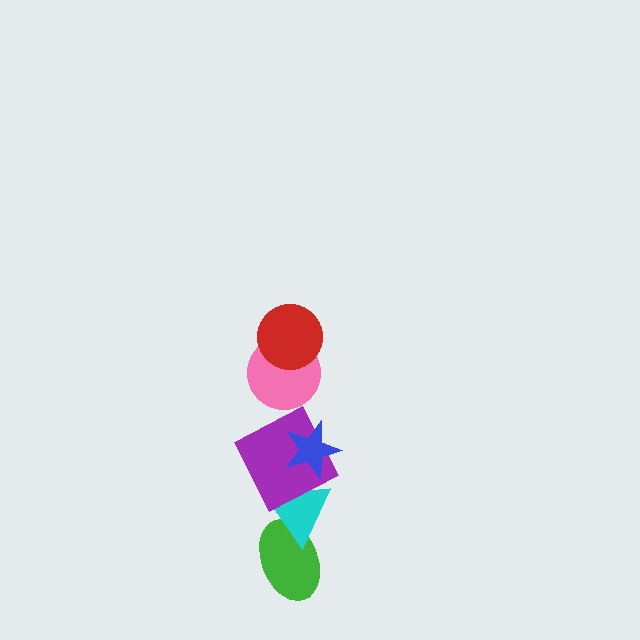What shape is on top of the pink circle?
The red circle is on top of the pink circle.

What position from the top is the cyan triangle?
The cyan triangle is 5th from the top.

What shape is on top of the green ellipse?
The cyan triangle is on top of the green ellipse.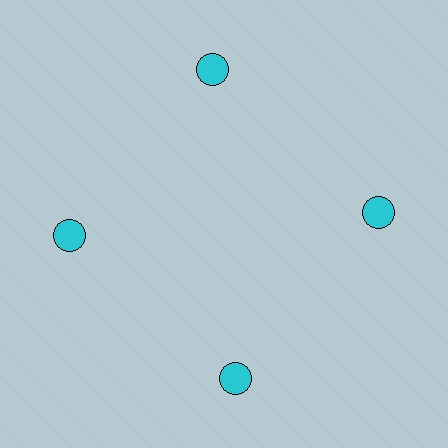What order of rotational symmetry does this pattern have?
This pattern has 4-fold rotational symmetry.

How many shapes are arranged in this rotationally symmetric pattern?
There are 4 shapes, arranged in 4 groups of 1.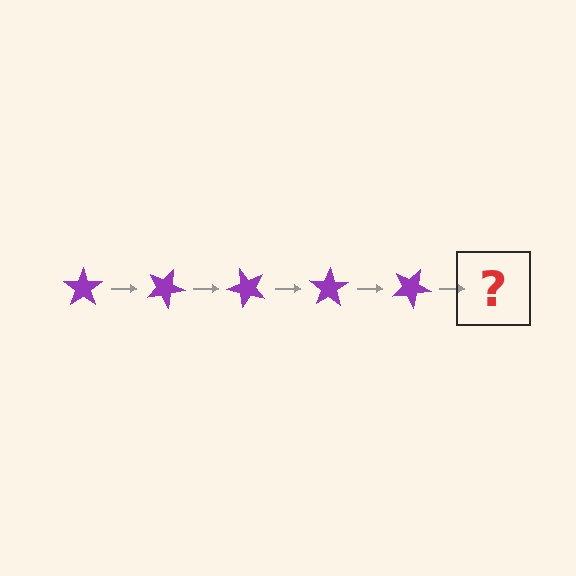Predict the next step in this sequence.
The next step is a purple star rotated 125 degrees.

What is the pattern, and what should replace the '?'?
The pattern is that the star rotates 25 degrees each step. The '?' should be a purple star rotated 125 degrees.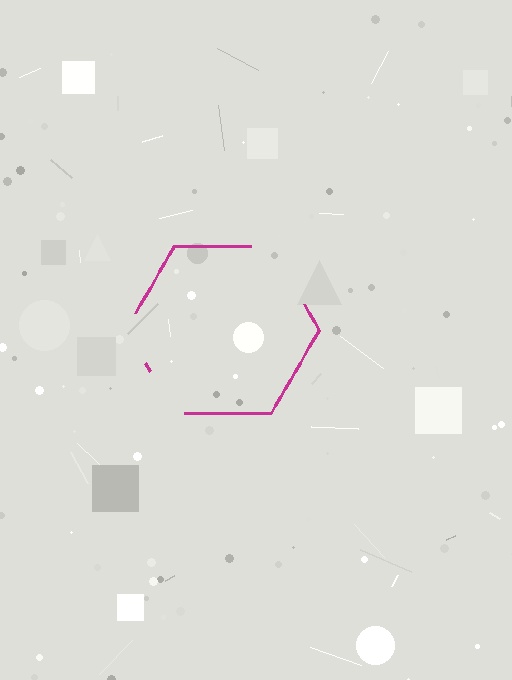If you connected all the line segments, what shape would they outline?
They would outline a hexagon.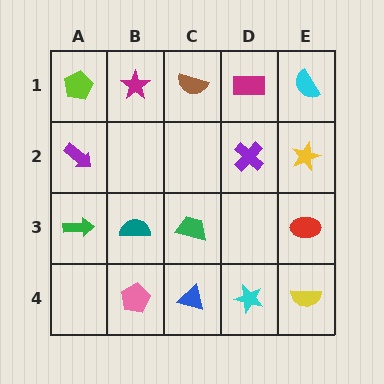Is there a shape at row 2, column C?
No, that cell is empty.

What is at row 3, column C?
A green trapezoid.